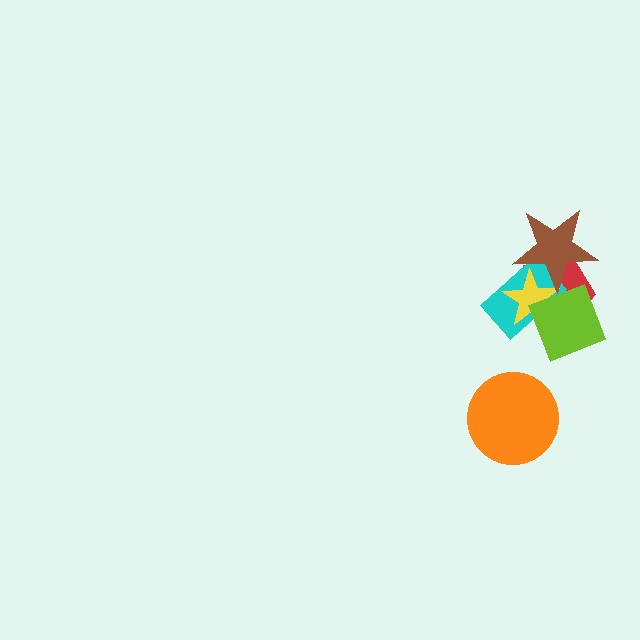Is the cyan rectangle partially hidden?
Yes, it is partially covered by another shape.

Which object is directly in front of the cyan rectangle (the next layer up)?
The yellow star is directly in front of the cyan rectangle.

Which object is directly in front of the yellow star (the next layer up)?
The lime square is directly in front of the yellow star.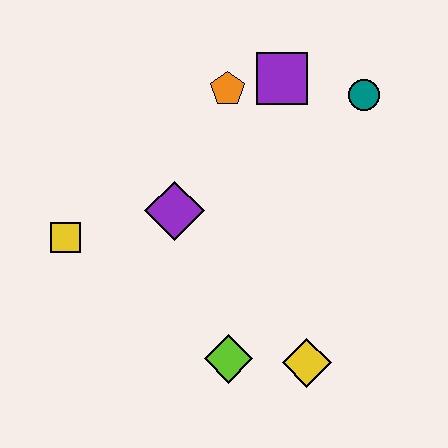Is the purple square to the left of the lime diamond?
No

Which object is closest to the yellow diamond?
The lime diamond is closest to the yellow diamond.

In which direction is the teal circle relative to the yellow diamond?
The teal circle is above the yellow diamond.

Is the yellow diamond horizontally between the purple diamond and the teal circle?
Yes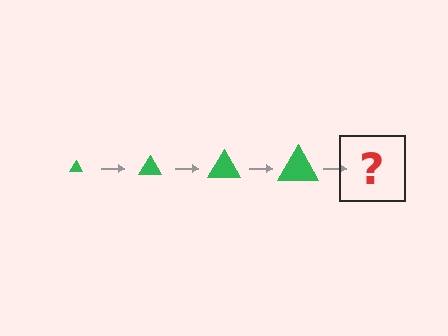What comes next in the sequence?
The next element should be a green triangle, larger than the previous one.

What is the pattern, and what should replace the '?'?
The pattern is that the triangle gets progressively larger each step. The '?' should be a green triangle, larger than the previous one.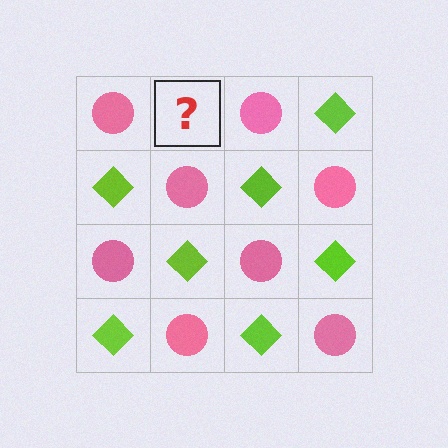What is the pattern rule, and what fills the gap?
The rule is that it alternates pink circle and lime diamond in a checkerboard pattern. The gap should be filled with a lime diamond.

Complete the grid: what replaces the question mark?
The question mark should be replaced with a lime diamond.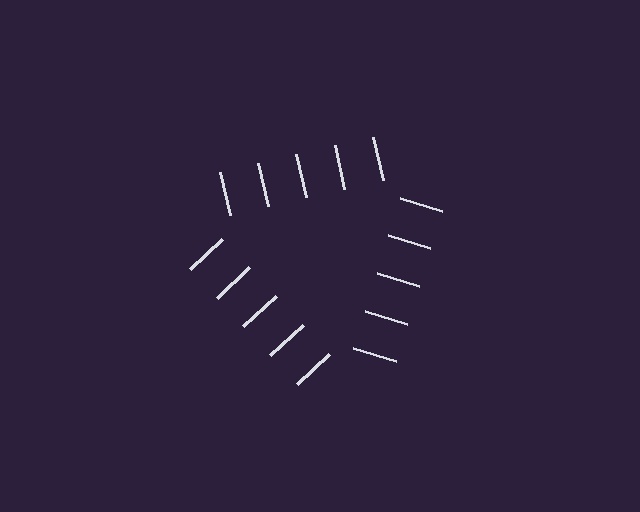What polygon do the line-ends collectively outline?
An illusory triangle — the line segments terminate on its edges but no continuous stroke is drawn.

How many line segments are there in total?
15 — 5 along each of the 3 edges.